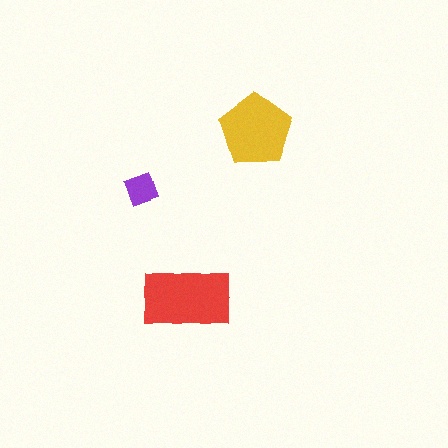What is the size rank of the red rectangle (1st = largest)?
1st.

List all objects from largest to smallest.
The red rectangle, the yellow pentagon, the purple diamond.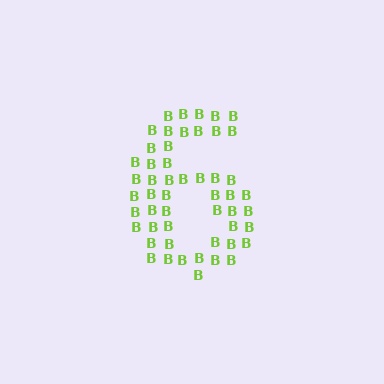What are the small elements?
The small elements are letter B's.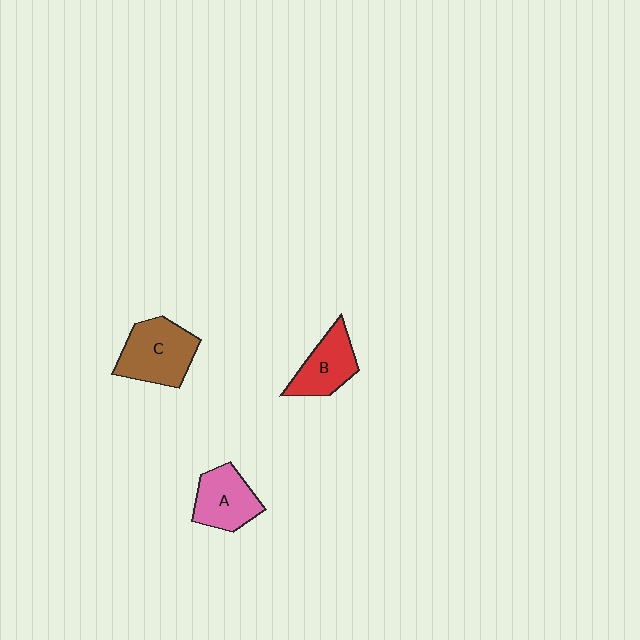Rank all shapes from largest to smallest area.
From largest to smallest: C (brown), A (pink), B (red).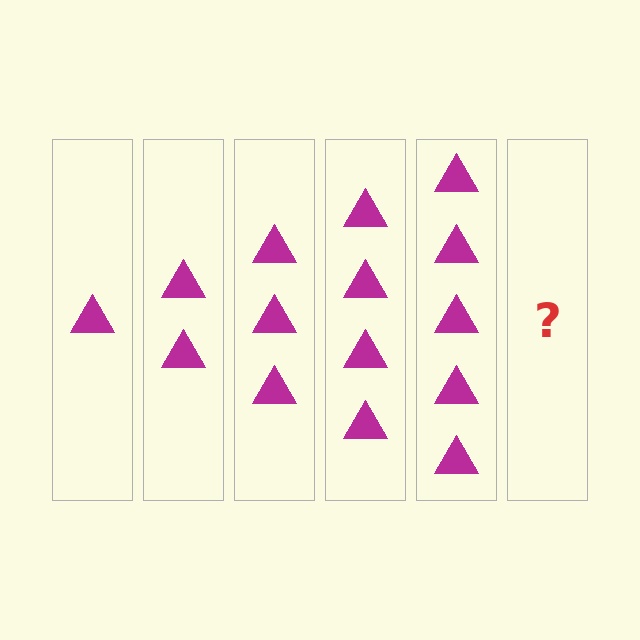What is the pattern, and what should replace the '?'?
The pattern is that each step adds one more triangle. The '?' should be 6 triangles.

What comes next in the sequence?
The next element should be 6 triangles.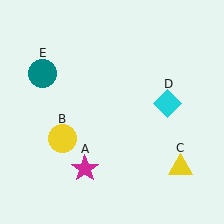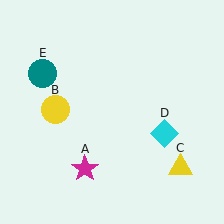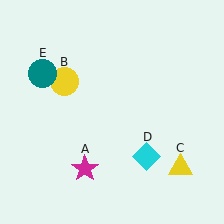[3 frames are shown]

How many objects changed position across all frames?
2 objects changed position: yellow circle (object B), cyan diamond (object D).